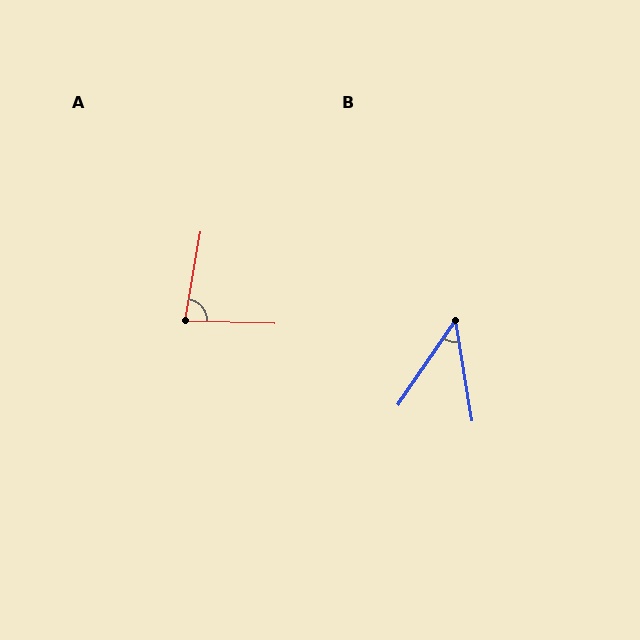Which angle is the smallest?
B, at approximately 44 degrees.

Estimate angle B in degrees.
Approximately 44 degrees.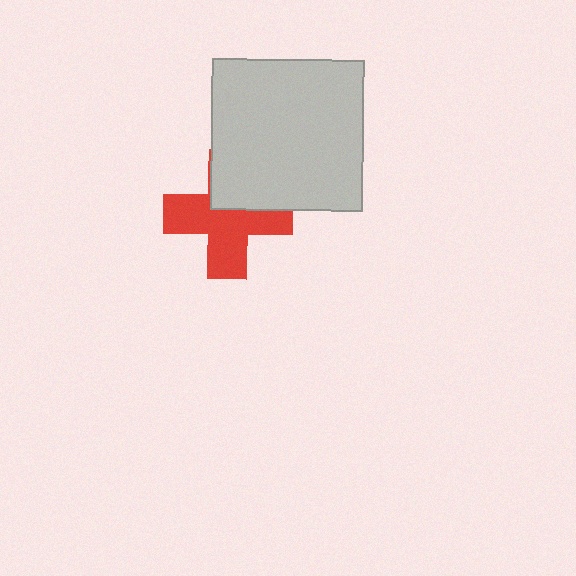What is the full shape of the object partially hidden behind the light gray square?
The partially hidden object is a red cross.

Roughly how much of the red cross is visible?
Most of it is visible (roughly 65%).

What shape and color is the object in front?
The object in front is a light gray square.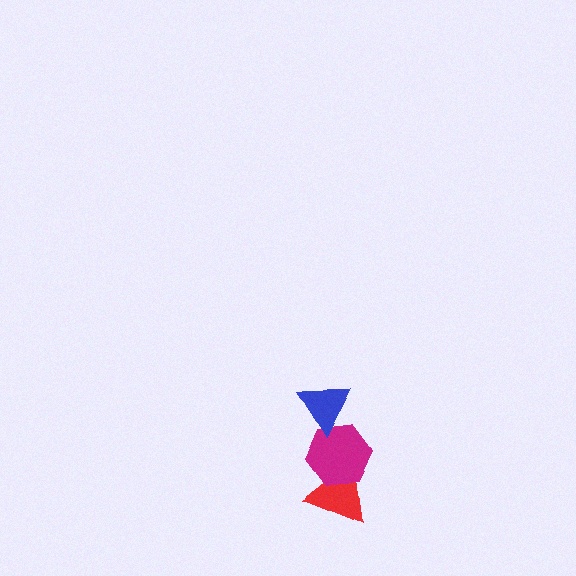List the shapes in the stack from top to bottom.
From top to bottom: the blue triangle, the magenta hexagon, the red triangle.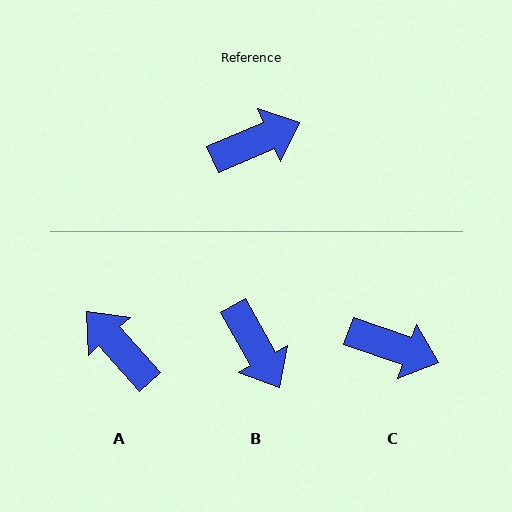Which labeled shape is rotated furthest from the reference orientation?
A, about 109 degrees away.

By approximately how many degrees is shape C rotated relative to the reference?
Approximately 42 degrees clockwise.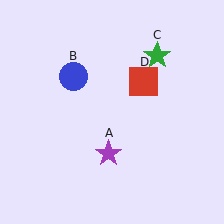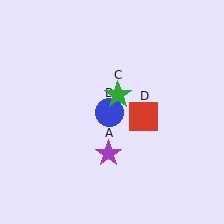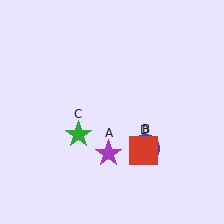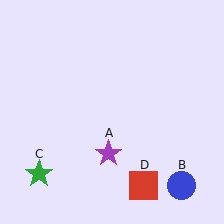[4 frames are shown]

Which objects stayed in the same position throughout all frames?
Purple star (object A) remained stationary.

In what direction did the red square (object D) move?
The red square (object D) moved down.